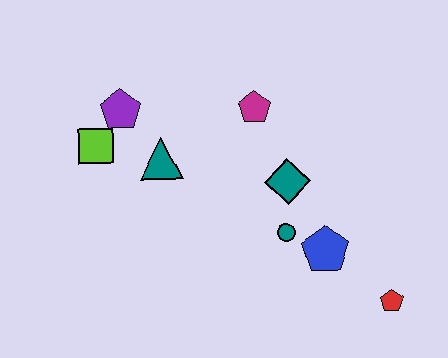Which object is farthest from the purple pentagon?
The red pentagon is farthest from the purple pentagon.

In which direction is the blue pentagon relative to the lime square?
The blue pentagon is to the right of the lime square.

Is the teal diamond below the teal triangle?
Yes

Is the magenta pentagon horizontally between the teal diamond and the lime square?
Yes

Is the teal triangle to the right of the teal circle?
No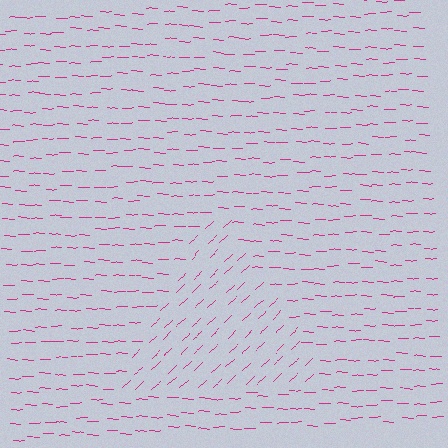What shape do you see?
I see a triangle.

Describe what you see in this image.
The image is filled with small magenta line segments. A triangle region in the image has lines oriented differently from the surrounding lines, creating a visible texture boundary.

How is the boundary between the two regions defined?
The boundary is defined purely by a change in line orientation (approximately 45 degrees difference). All lines are the same color and thickness.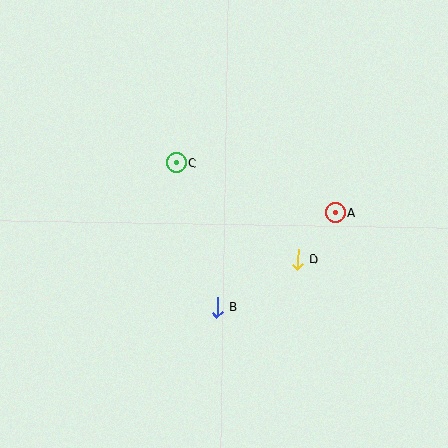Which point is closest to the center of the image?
Point C at (176, 163) is closest to the center.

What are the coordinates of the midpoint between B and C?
The midpoint between B and C is at (197, 235).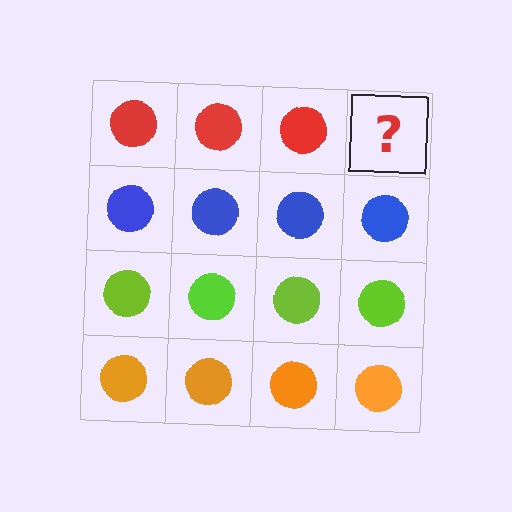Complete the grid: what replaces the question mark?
The question mark should be replaced with a red circle.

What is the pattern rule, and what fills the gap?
The rule is that each row has a consistent color. The gap should be filled with a red circle.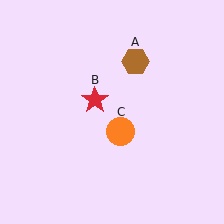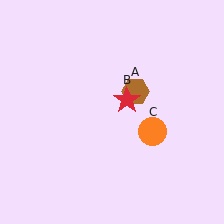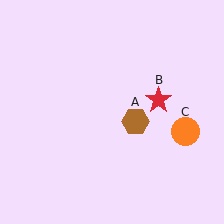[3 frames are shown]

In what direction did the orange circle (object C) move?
The orange circle (object C) moved right.